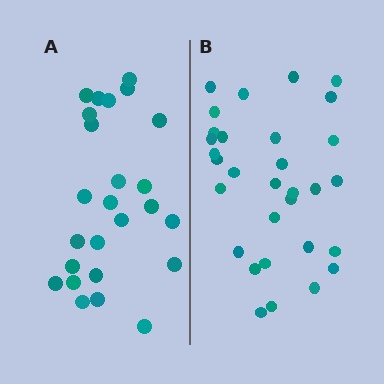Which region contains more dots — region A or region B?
Region B (the right region) has more dots.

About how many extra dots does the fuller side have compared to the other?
Region B has about 6 more dots than region A.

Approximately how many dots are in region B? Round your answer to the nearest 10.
About 30 dots. (The exact count is 31, which rounds to 30.)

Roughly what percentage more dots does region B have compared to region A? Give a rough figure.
About 25% more.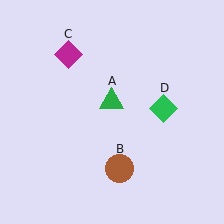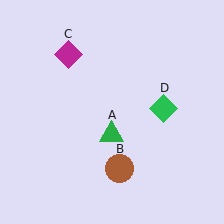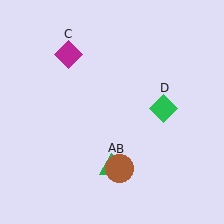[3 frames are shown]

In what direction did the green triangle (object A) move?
The green triangle (object A) moved down.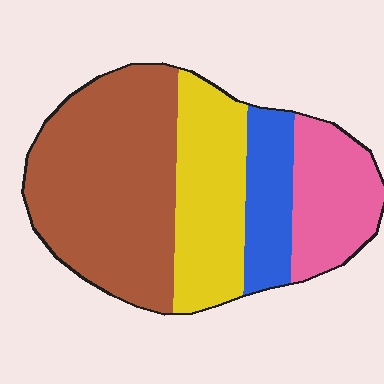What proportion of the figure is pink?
Pink takes up about one sixth (1/6) of the figure.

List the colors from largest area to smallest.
From largest to smallest: brown, yellow, pink, blue.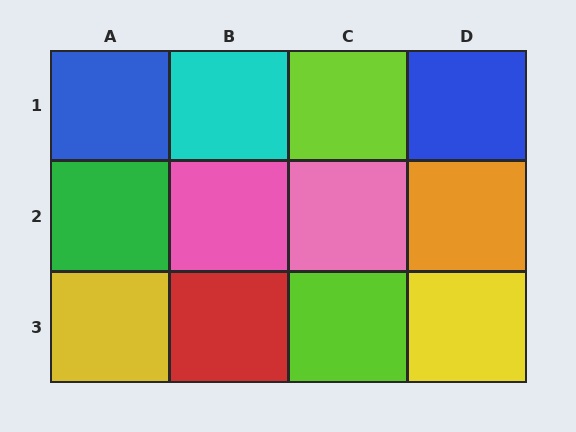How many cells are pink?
2 cells are pink.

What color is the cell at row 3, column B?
Red.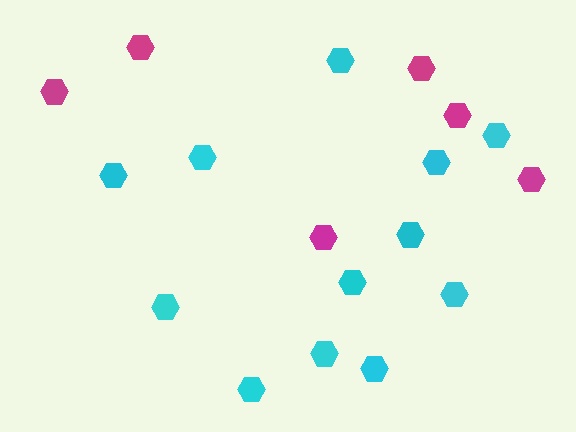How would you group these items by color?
There are 2 groups: one group of cyan hexagons (12) and one group of magenta hexagons (6).